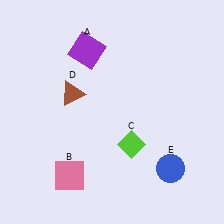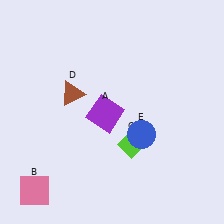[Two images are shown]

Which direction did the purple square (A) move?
The purple square (A) moved down.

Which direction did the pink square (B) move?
The pink square (B) moved left.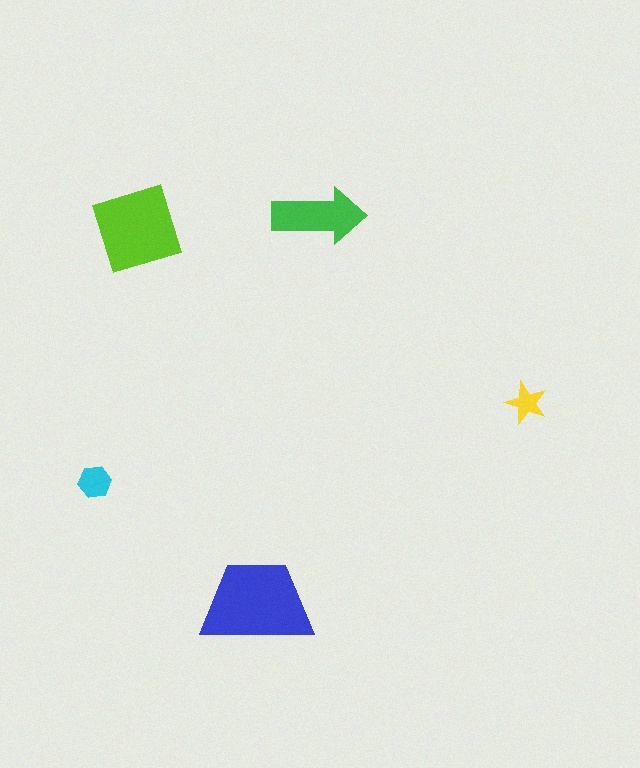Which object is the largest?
The blue trapezoid.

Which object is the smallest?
The yellow star.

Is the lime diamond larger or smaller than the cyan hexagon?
Larger.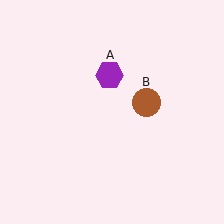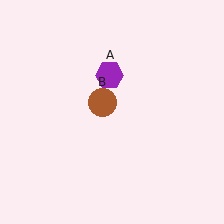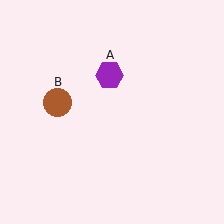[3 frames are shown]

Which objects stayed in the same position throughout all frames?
Purple hexagon (object A) remained stationary.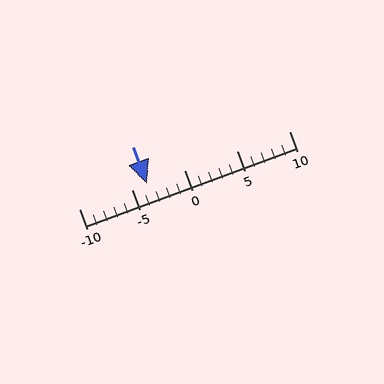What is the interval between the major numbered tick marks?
The major tick marks are spaced 5 units apart.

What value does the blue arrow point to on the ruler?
The blue arrow points to approximately -4.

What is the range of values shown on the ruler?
The ruler shows values from -10 to 10.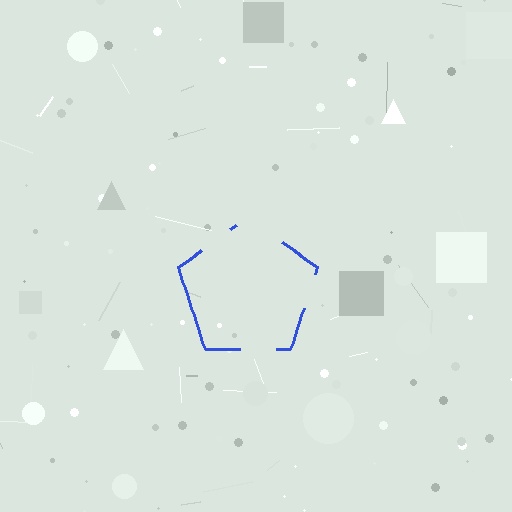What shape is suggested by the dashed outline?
The dashed outline suggests a pentagon.